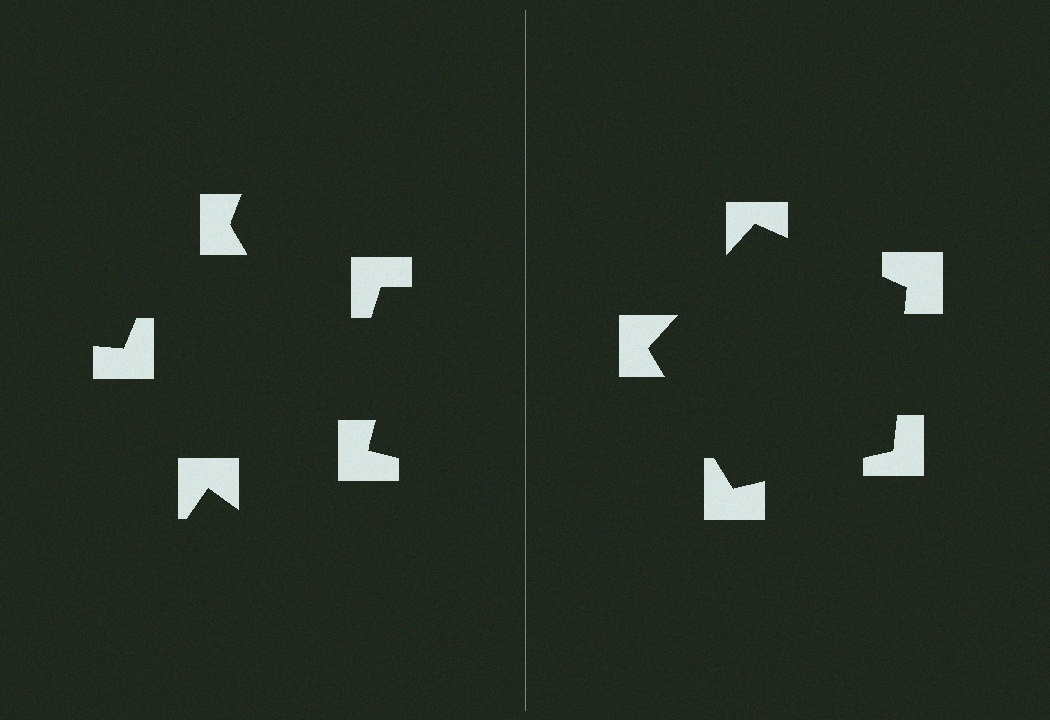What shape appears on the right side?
An illusory pentagon.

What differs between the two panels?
The notched squares are positioned identically on both sides; only the wedge orientations differ. On the right they align to a pentagon; on the left they are misaligned.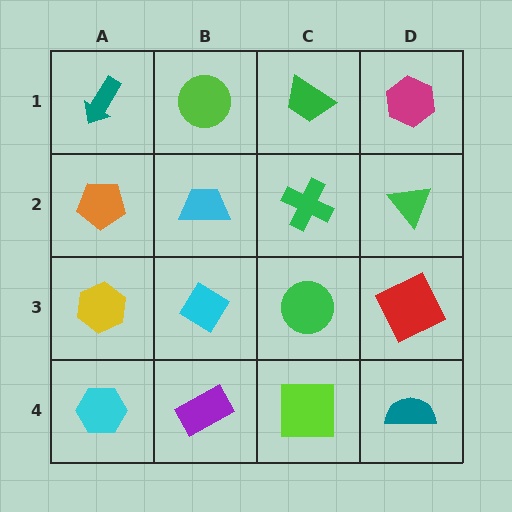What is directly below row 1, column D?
A green triangle.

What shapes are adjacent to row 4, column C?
A green circle (row 3, column C), a purple rectangle (row 4, column B), a teal semicircle (row 4, column D).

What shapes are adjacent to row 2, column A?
A teal arrow (row 1, column A), a yellow hexagon (row 3, column A), a cyan trapezoid (row 2, column B).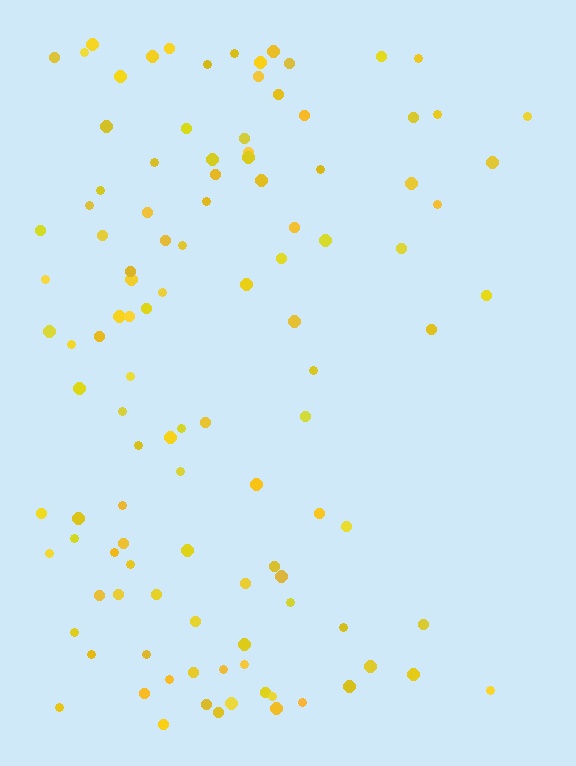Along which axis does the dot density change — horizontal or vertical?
Horizontal.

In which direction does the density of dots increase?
From right to left, with the left side densest.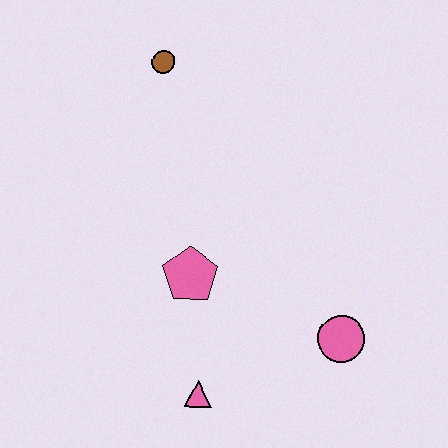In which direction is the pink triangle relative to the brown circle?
The pink triangle is below the brown circle.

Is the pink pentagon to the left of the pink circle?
Yes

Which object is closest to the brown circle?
The pink pentagon is closest to the brown circle.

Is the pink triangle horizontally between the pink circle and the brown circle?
Yes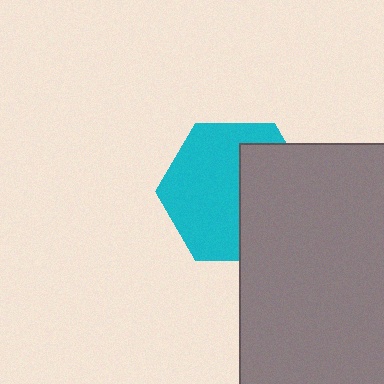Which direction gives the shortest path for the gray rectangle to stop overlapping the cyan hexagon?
Moving right gives the shortest separation.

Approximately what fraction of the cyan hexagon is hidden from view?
Roughly 41% of the cyan hexagon is hidden behind the gray rectangle.